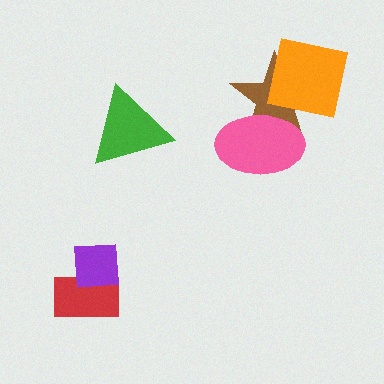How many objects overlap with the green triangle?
0 objects overlap with the green triangle.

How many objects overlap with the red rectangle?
1 object overlaps with the red rectangle.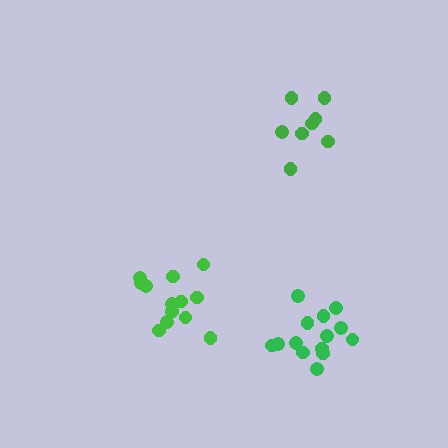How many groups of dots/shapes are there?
There are 3 groups.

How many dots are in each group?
Group 1: 8 dots, Group 2: 14 dots, Group 3: 13 dots (35 total).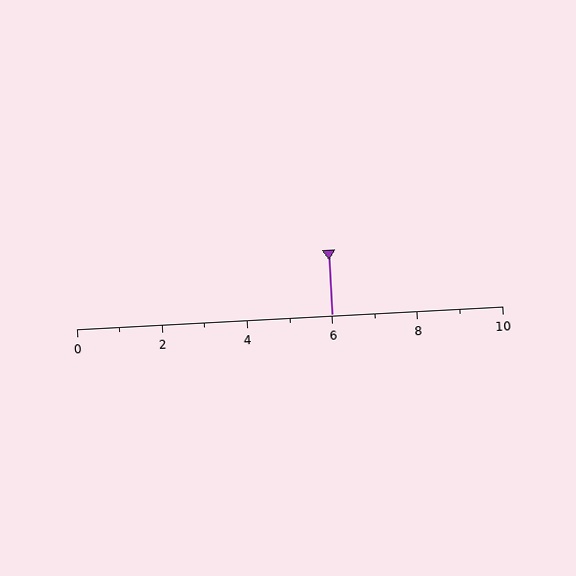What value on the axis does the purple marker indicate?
The marker indicates approximately 6.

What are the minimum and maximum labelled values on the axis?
The axis runs from 0 to 10.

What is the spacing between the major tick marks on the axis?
The major ticks are spaced 2 apart.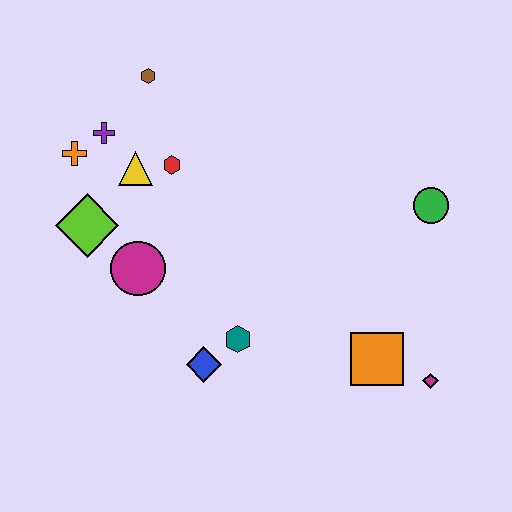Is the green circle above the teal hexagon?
Yes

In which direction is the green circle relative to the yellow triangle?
The green circle is to the right of the yellow triangle.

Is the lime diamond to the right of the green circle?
No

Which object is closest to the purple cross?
The orange cross is closest to the purple cross.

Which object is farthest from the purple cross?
The magenta diamond is farthest from the purple cross.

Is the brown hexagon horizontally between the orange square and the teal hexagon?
No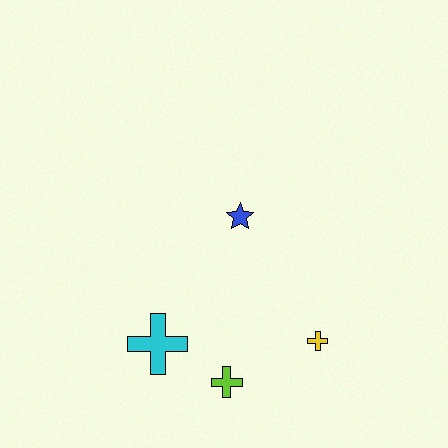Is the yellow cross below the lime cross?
No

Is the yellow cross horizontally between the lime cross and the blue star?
No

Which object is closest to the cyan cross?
The lime cross is closest to the cyan cross.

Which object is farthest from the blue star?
The lime cross is farthest from the blue star.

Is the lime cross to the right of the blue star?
No